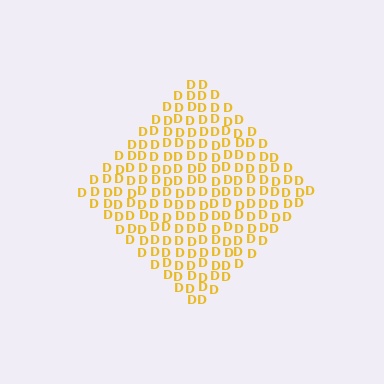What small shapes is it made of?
It is made of small letter D's.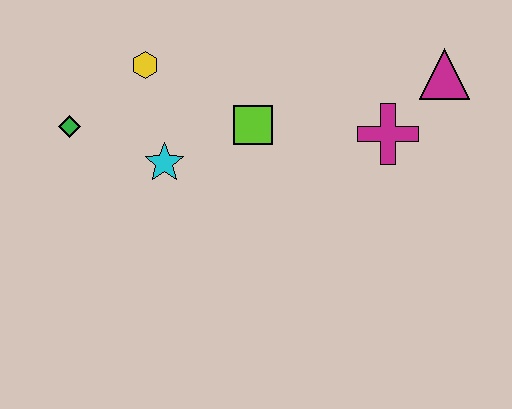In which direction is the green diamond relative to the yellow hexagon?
The green diamond is to the left of the yellow hexagon.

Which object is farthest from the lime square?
The magenta triangle is farthest from the lime square.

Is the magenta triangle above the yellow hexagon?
No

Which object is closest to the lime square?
The cyan star is closest to the lime square.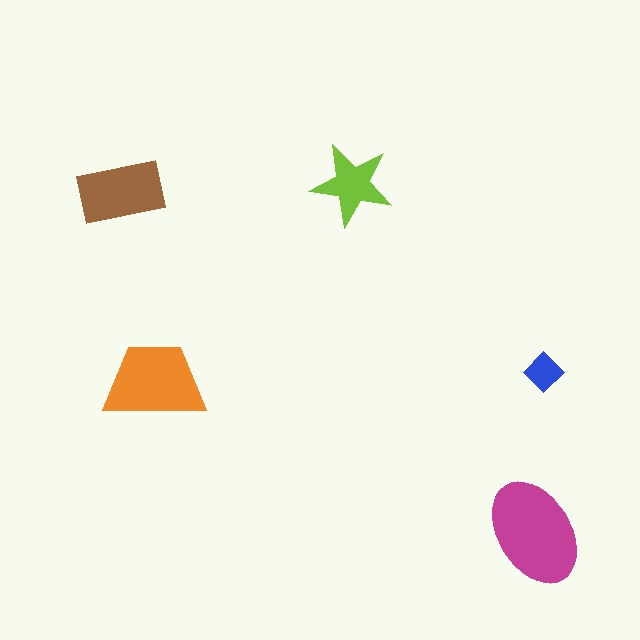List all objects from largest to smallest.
The magenta ellipse, the orange trapezoid, the brown rectangle, the lime star, the blue diamond.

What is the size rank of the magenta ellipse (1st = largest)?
1st.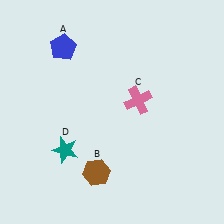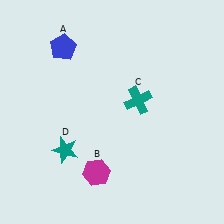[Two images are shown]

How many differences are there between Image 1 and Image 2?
There are 2 differences between the two images.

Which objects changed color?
B changed from brown to magenta. C changed from pink to teal.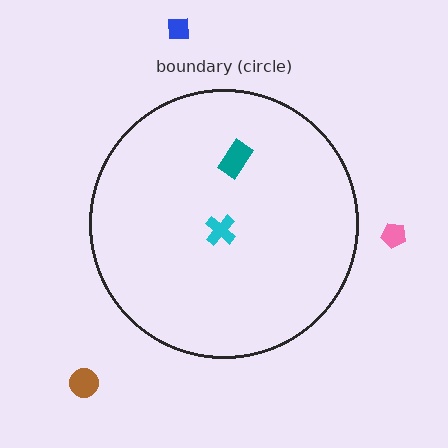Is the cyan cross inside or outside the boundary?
Inside.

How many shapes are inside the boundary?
2 inside, 3 outside.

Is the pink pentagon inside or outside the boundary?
Outside.